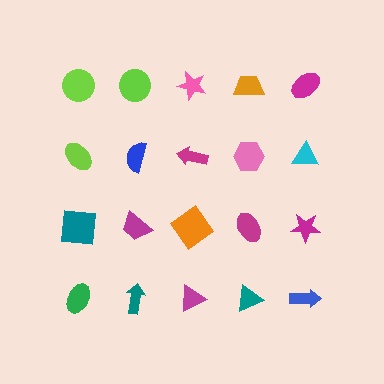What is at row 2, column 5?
A cyan triangle.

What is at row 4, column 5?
A blue arrow.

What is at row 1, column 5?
A magenta ellipse.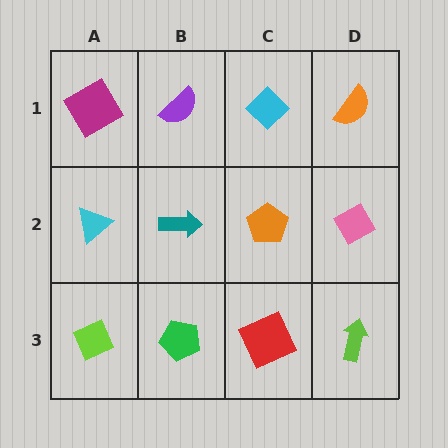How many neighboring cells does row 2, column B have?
4.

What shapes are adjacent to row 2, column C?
A cyan diamond (row 1, column C), a red square (row 3, column C), a teal arrow (row 2, column B), a pink diamond (row 2, column D).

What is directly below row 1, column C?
An orange pentagon.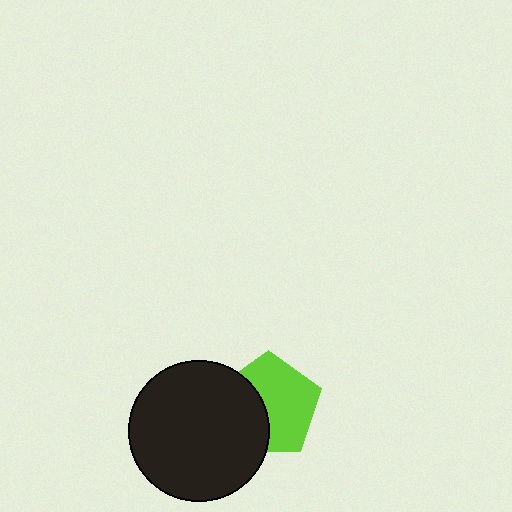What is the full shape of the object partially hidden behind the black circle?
The partially hidden object is a lime pentagon.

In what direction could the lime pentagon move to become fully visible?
The lime pentagon could move right. That would shift it out from behind the black circle entirely.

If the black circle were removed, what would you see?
You would see the complete lime pentagon.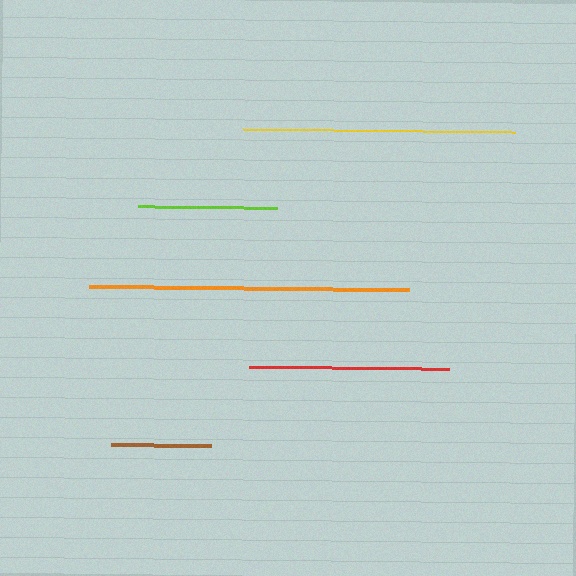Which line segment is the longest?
The orange line is the longest at approximately 320 pixels.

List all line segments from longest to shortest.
From longest to shortest: orange, yellow, red, lime, brown.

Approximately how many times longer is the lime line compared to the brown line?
The lime line is approximately 1.4 times the length of the brown line.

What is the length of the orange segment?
The orange segment is approximately 320 pixels long.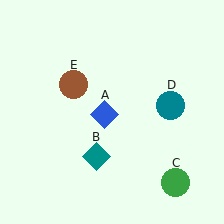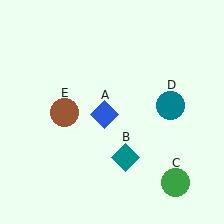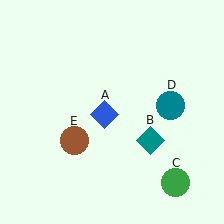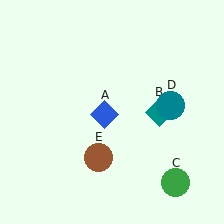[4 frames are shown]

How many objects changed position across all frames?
2 objects changed position: teal diamond (object B), brown circle (object E).